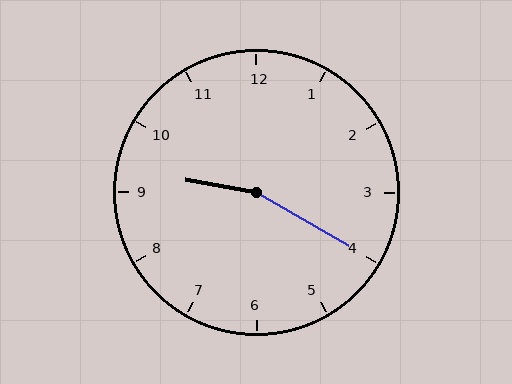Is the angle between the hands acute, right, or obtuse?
It is obtuse.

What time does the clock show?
9:20.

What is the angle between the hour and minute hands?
Approximately 160 degrees.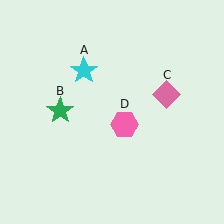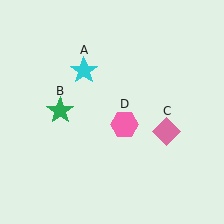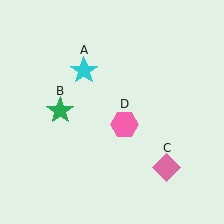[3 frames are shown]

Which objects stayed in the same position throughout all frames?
Cyan star (object A) and green star (object B) and pink hexagon (object D) remained stationary.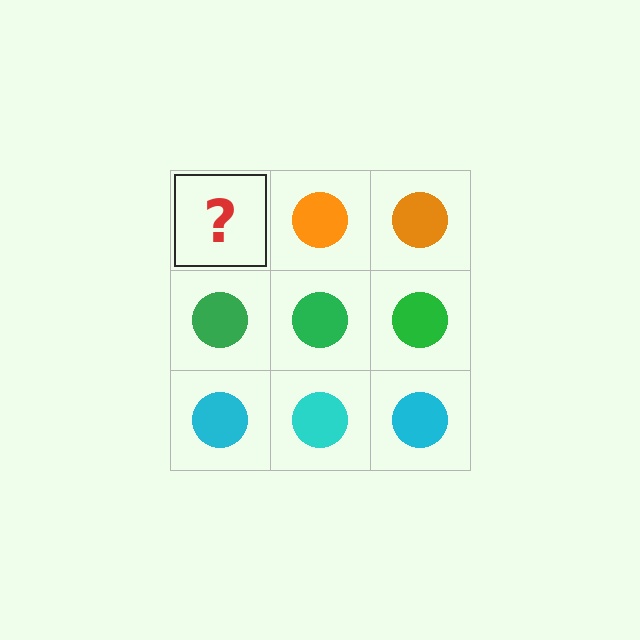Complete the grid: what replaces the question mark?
The question mark should be replaced with an orange circle.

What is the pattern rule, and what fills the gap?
The rule is that each row has a consistent color. The gap should be filled with an orange circle.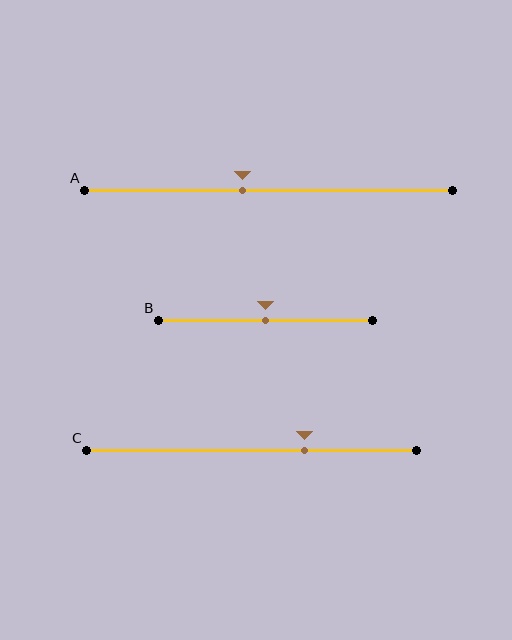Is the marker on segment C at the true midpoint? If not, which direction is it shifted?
No, the marker on segment C is shifted to the right by about 16% of the segment length.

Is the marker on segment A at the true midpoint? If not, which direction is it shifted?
No, the marker on segment A is shifted to the left by about 7% of the segment length.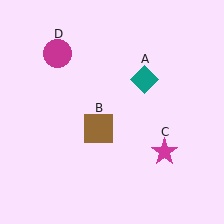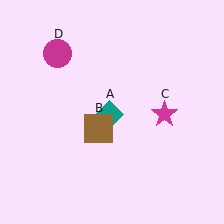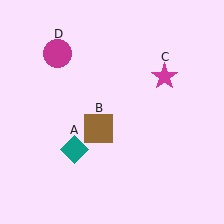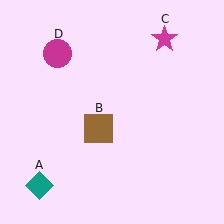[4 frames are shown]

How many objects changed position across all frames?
2 objects changed position: teal diamond (object A), magenta star (object C).